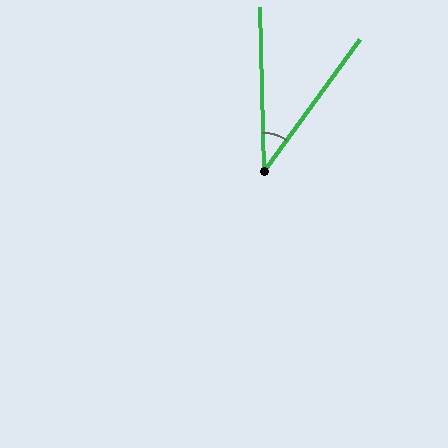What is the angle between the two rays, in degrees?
Approximately 38 degrees.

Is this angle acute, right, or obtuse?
It is acute.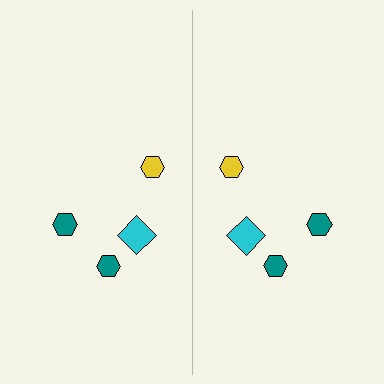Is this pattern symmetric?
Yes, this pattern has bilateral (reflection) symmetry.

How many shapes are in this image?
There are 8 shapes in this image.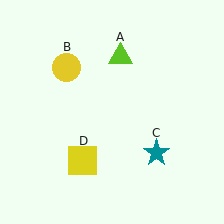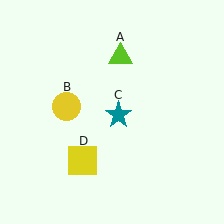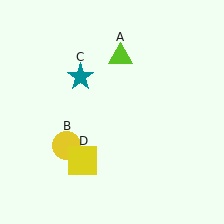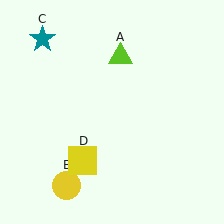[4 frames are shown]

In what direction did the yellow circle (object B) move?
The yellow circle (object B) moved down.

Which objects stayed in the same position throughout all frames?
Lime triangle (object A) and yellow square (object D) remained stationary.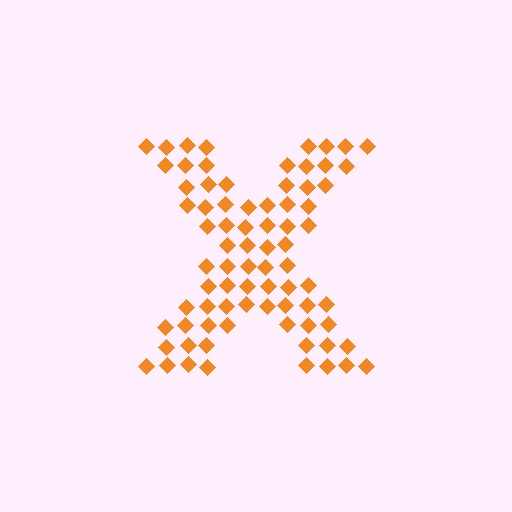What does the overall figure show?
The overall figure shows the letter X.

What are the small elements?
The small elements are diamonds.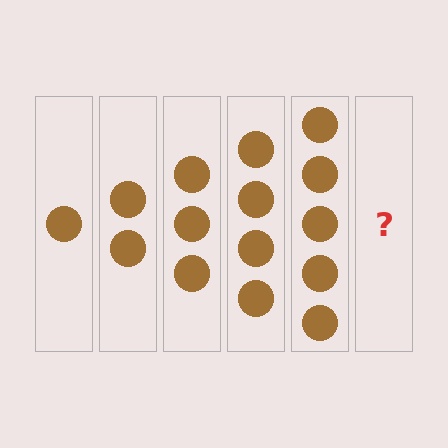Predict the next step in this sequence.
The next step is 6 circles.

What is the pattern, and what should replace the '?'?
The pattern is that each step adds one more circle. The '?' should be 6 circles.